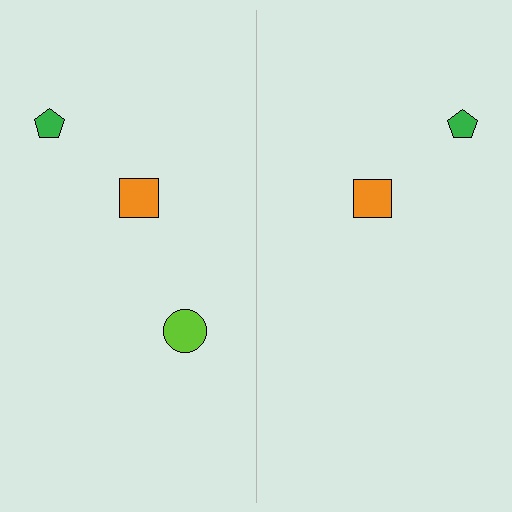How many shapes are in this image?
There are 5 shapes in this image.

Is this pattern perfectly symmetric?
No, the pattern is not perfectly symmetric. A lime circle is missing from the right side.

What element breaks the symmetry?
A lime circle is missing from the right side.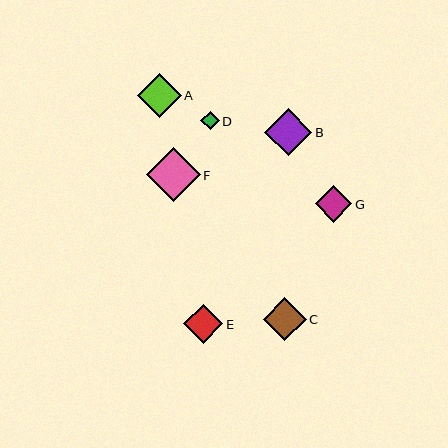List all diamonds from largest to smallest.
From largest to smallest: F, B, A, C, E, G, D.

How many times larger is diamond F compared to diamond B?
Diamond F is approximately 1.1 times the size of diamond B.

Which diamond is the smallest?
Diamond D is the smallest with a size of approximately 19 pixels.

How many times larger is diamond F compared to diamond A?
Diamond F is approximately 1.2 times the size of diamond A.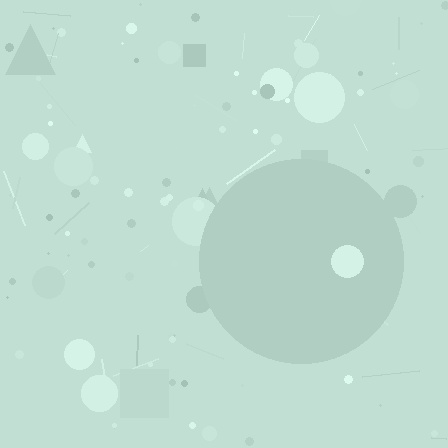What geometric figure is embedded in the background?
A circle is embedded in the background.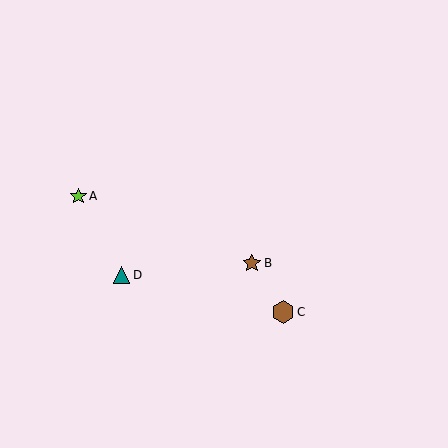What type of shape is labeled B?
Shape B is a brown star.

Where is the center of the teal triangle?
The center of the teal triangle is at (122, 275).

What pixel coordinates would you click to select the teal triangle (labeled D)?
Click at (122, 275) to select the teal triangle D.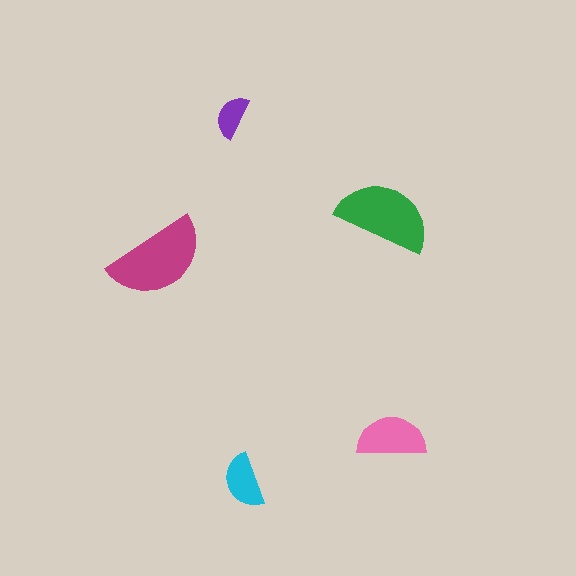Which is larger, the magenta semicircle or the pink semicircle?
The magenta one.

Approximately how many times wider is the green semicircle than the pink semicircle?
About 1.5 times wider.